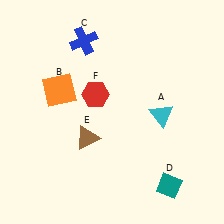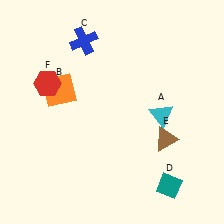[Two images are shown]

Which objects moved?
The objects that moved are: the brown triangle (E), the red hexagon (F).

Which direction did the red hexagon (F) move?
The red hexagon (F) moved left.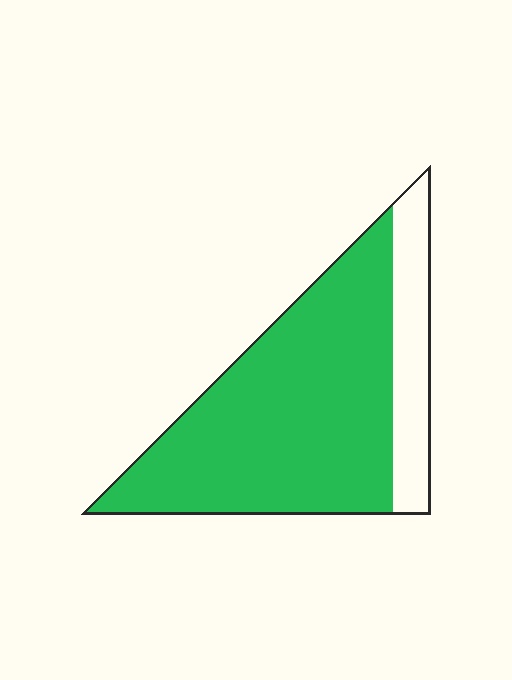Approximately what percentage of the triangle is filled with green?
Approximately 80%.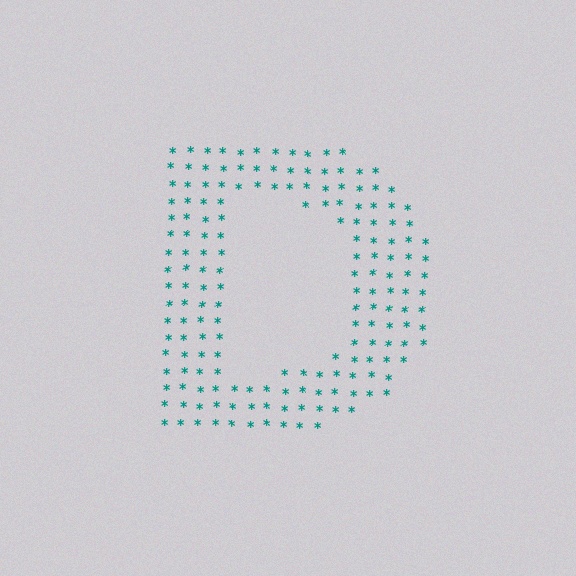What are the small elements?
The small elements are asterisks.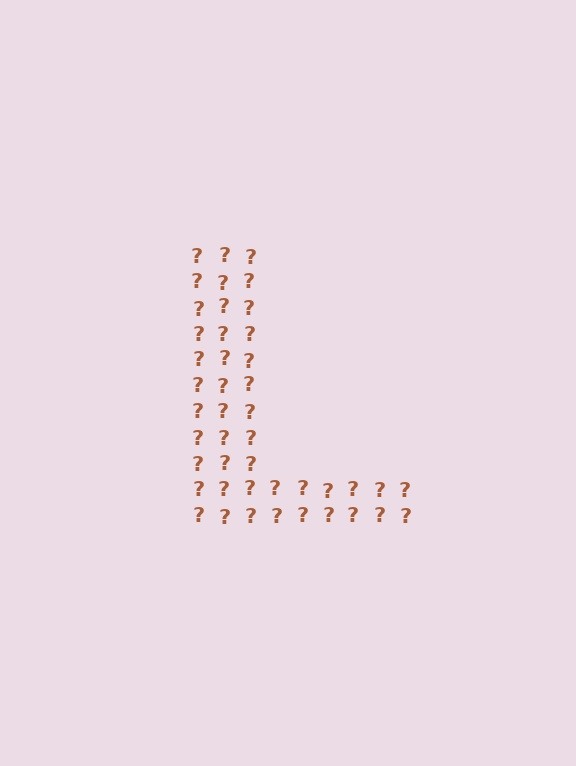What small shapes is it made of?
It is made of small question marks.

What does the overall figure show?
The overall figure shows the letter L.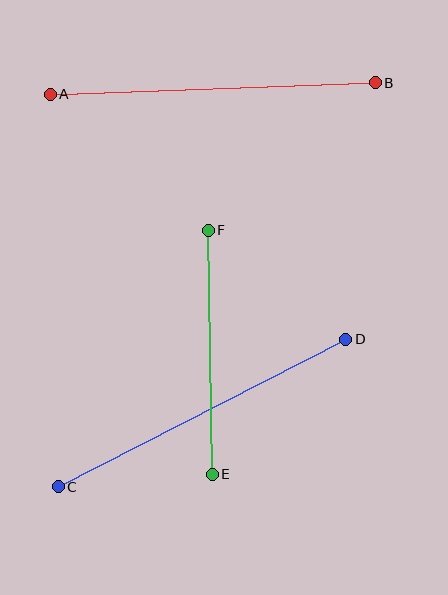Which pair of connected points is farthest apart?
Points A and B are farthest apart.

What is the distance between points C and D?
The distance is approximately 323 pixels.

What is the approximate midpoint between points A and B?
The midpoint is at approximately (213, 88) pixels.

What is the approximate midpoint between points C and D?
The midpoint is at approximately (202, 413) pixels.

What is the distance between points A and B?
The distance is approximately 325 pixels.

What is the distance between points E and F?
The distance is approximately 244 pixels.